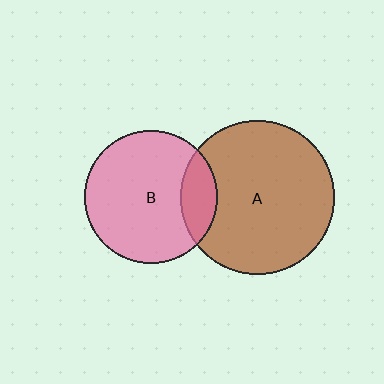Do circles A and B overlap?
Yes.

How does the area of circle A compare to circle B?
Approximately 1.3 times.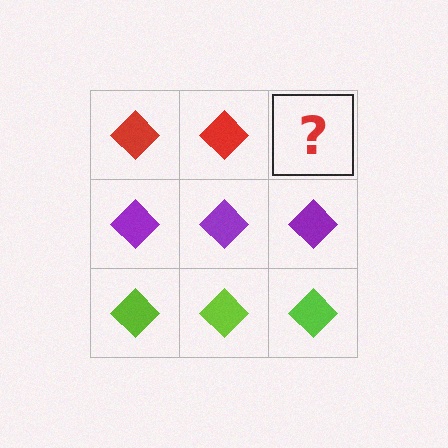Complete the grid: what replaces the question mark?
The question mark should be replaced with a red diamond.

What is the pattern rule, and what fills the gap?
The rule is that each row has a consistent color. The gap should be filled with a red diamond.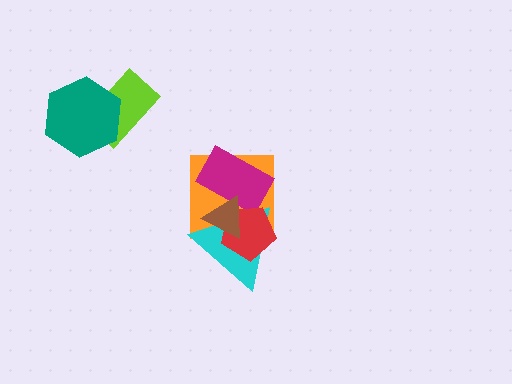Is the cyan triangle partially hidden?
Yes, it is partially covered by another shape.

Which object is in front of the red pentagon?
The brown triangle is in front of the red pentagon.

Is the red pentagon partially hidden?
Yes, it is partially covered by another shape.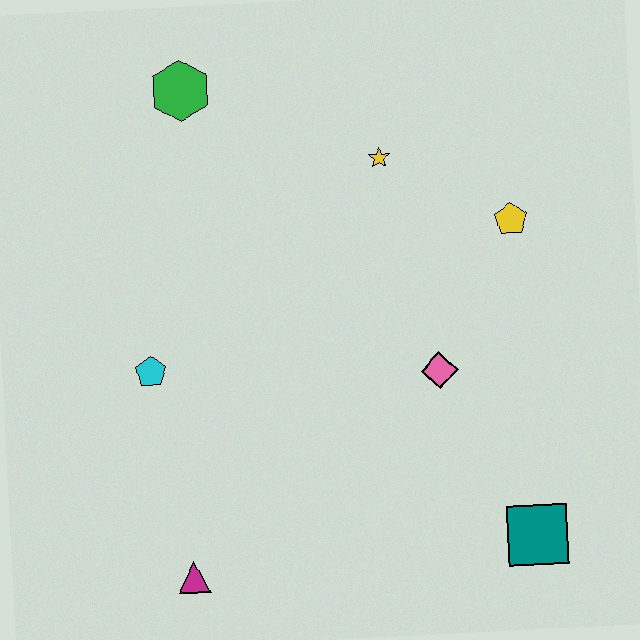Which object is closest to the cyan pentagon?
The magenta triangle is closest to the cyan pentagon.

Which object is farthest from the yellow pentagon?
The magenta triangle is farthest from the yellow pentagon.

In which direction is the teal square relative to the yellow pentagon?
The teal square is below the yellow pentagon.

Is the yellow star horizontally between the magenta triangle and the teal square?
Yes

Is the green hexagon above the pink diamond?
Yes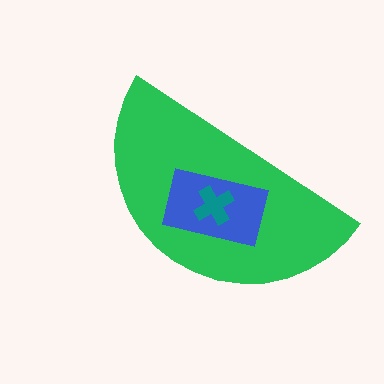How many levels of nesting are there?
3.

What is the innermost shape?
The teal cross.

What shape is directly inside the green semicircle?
The blue rectangle.